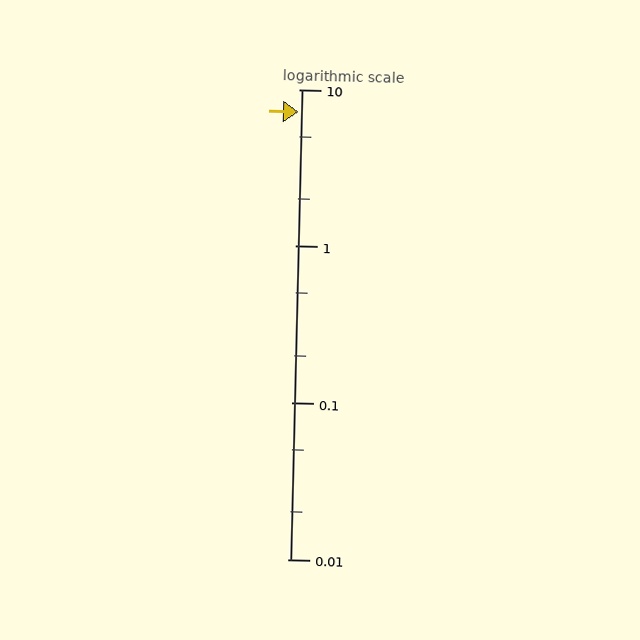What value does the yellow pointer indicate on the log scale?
The pointer indicates approximately 7.2.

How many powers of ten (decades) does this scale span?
The scale spans 3 decades, from 0.01 to 10.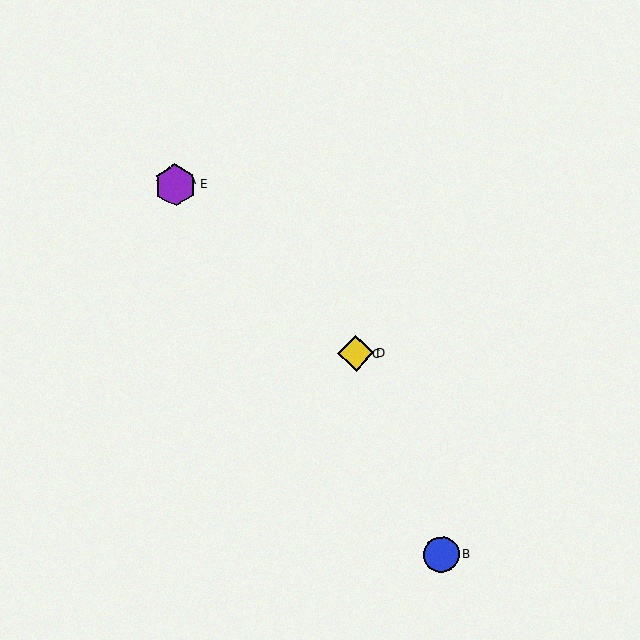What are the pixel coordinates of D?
Object D is at (356, 353).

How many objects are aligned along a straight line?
4 objects (A, C, D, E) are aligned along a straight line.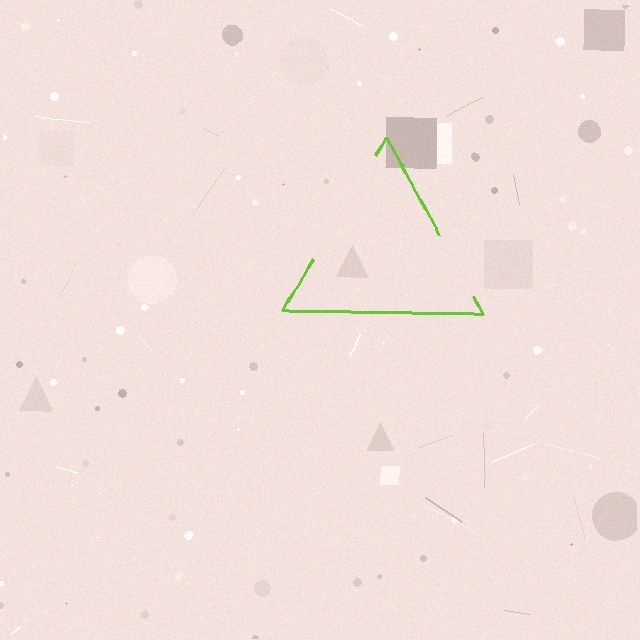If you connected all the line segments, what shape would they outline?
They would outline a triangle.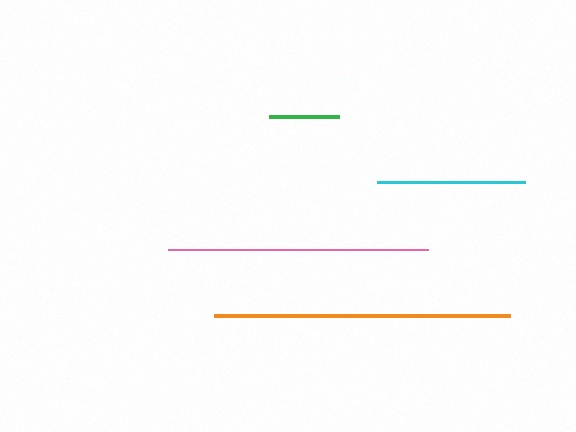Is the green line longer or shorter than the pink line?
The pink line is longer than the green line.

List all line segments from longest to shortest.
From longest to shortest: orange, pink, cyan, green.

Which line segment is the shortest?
The green line is the shortest at approximately 71 pixels.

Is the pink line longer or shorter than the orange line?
The orange line is longer than the pink line.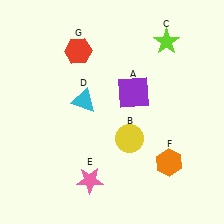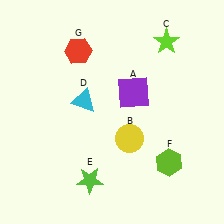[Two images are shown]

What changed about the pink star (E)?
In Image 1, E is pink. In Image 2, it changed to lime.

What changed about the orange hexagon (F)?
In Image 1, F is orange. In Image 2, it changed to lime.